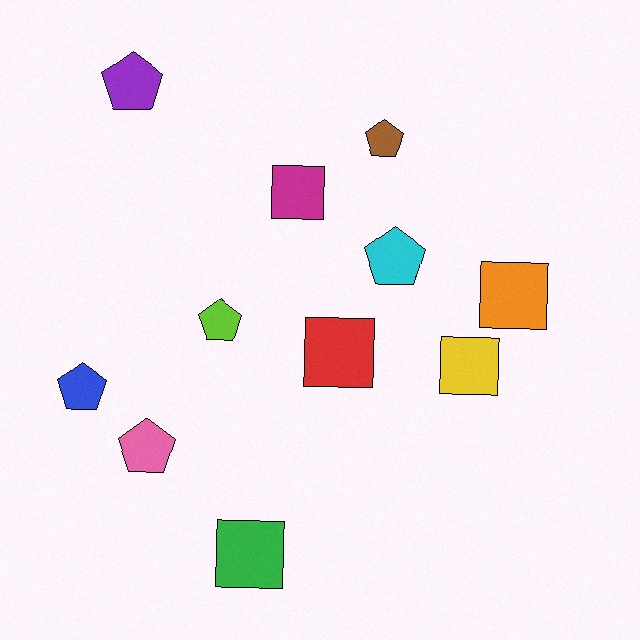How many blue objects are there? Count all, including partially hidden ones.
There is 1 blue object.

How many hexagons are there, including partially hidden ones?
There are no hexagons.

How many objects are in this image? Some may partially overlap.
There are 11 objects.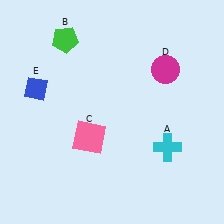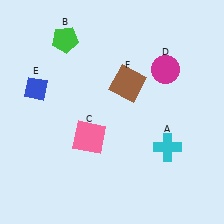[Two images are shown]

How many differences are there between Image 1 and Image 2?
There is 1 difference between the two images.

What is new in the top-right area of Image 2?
A brown square (F) was added in the top-right area of Image 2.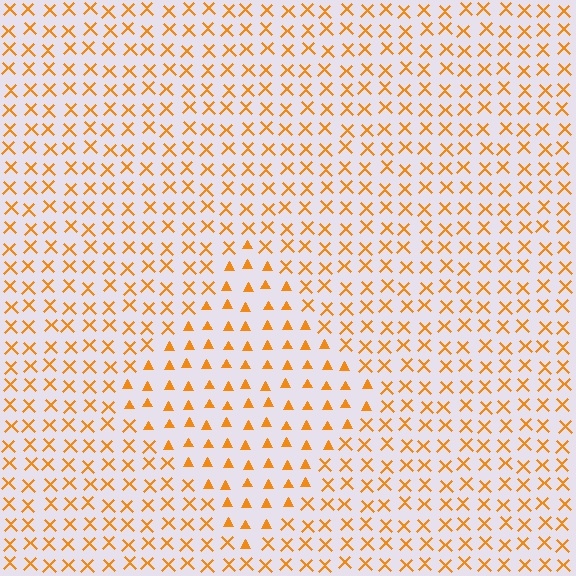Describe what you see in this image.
The image is filled with small orange elements arranged in a uniform grid. A diamond-shaped region contains triangles, while the surrounding area contains X marks. The boundary is defined purely by the change in element shape.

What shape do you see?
I see a diamond.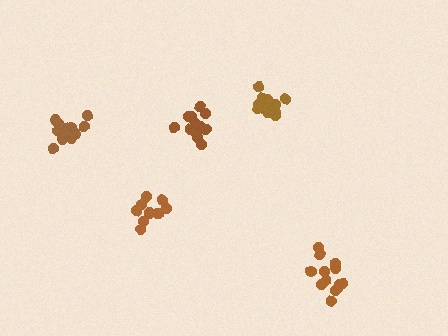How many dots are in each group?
Group 1: 12 dots, Group 2: 14 dots, Group 3: 13 dots, Group 4: 15 dots, Group 5: 11 dots (65 total).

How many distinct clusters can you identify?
There are 5 distinct clusters.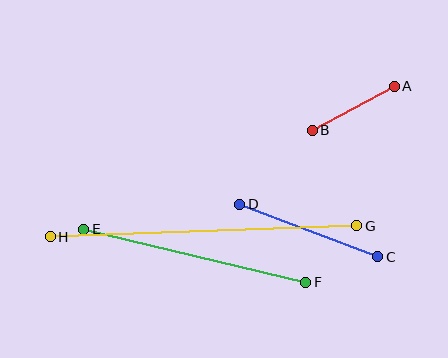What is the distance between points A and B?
The distance is approximately 93 pixels.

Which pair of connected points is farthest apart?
Points G and H are farthest apart.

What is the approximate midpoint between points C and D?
The midpoint is at approximately (309, 231) pixels.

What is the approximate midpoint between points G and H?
The midpoint is at approximately (204, 231) pixels.